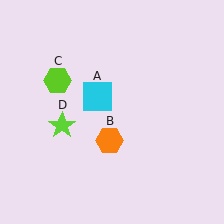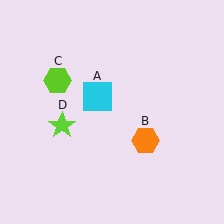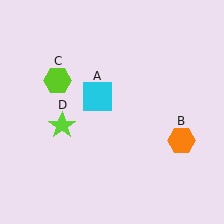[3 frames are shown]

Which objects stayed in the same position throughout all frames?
Cyan square (object A) and lime hexagon (object C) and lime star (object D) remained stationary.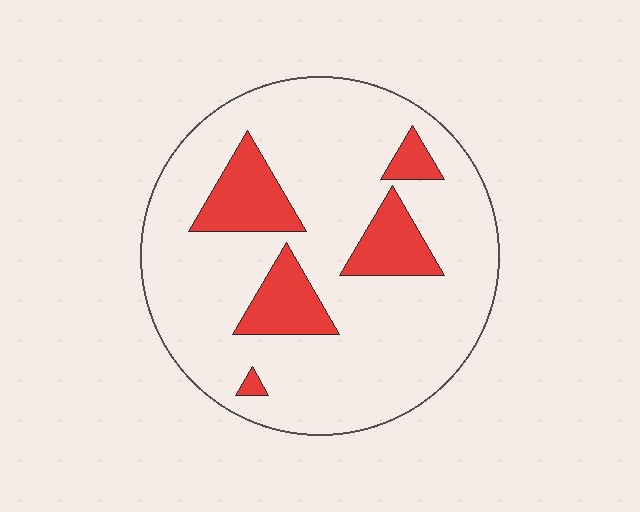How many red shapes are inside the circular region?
5.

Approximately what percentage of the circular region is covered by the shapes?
Approximately 20%.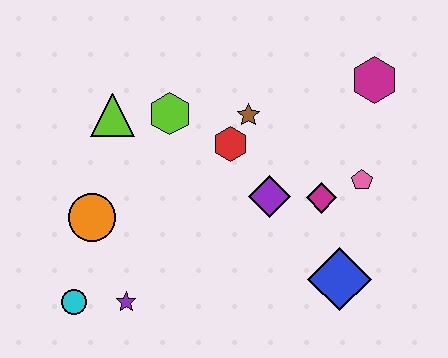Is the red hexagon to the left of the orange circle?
No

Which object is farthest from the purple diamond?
The cyan circle is farthest from the purple diamond.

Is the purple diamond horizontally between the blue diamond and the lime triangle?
Yes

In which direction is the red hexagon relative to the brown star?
The red hexagon is below the brown star.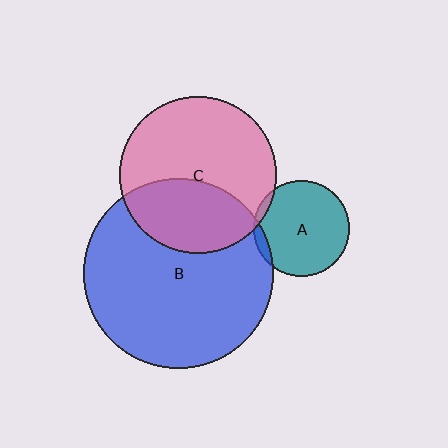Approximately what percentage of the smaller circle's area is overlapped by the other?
Approximately 5%.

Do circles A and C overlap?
Yes.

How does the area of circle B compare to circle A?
Approximately 3.9 times.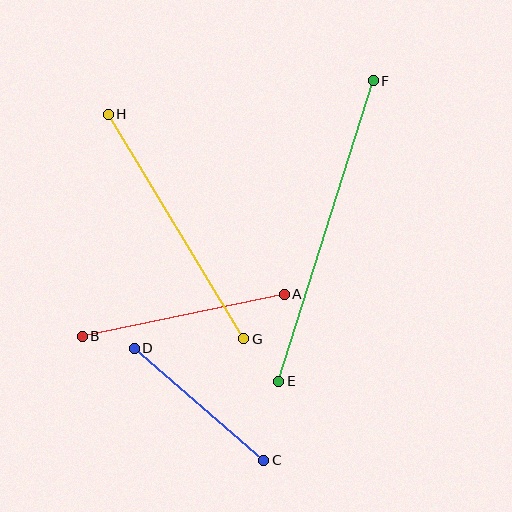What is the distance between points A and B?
The distance is approximately 206 pixels.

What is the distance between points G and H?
The distance is approximately 262 pixels.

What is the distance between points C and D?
The distance is approximately 171 pixels.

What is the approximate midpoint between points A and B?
The midpoint is at approximately (183, 315) pixels.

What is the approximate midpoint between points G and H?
The midpoint is at approximately (176, 226) pixels.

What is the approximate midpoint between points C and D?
The midpoint is at approximately (199, 404) pixels.